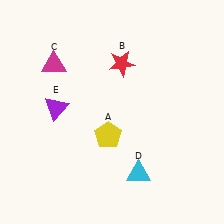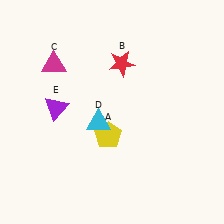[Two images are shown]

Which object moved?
The cyan triangle (D) moved up.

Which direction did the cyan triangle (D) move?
The cyan triangle (D) moved up.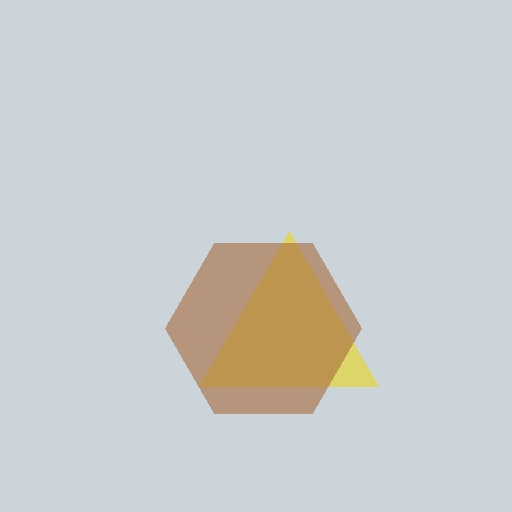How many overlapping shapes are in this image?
There are 2 overlapping shapes in the image.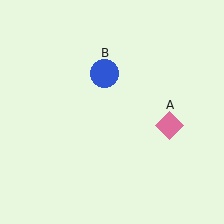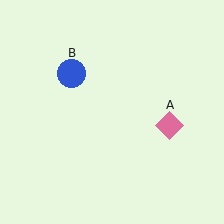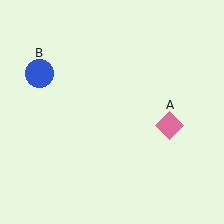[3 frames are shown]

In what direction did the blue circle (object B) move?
The blue circle (object B) moved left.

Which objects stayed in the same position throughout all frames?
Pink diamond (object A) remained stationary.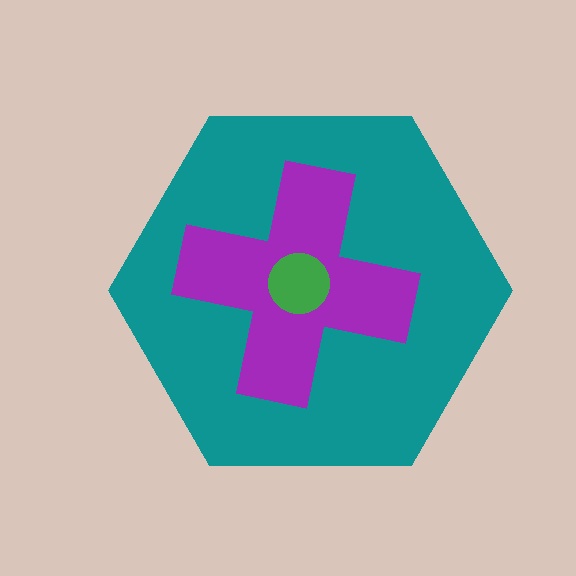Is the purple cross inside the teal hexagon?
Yes.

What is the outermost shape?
The teal hexagon.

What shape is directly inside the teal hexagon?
The purple cross.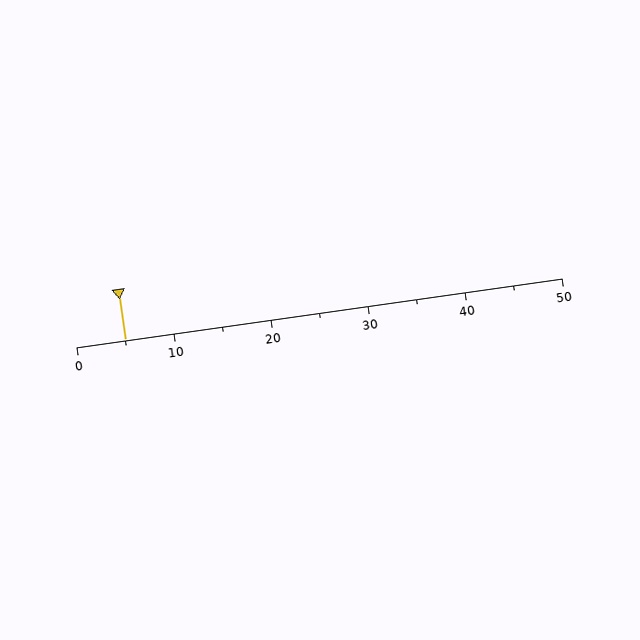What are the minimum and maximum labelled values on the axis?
The axis runs from 0 to 50.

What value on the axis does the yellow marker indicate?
The marker indicates approximately 5.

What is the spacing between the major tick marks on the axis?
The major ticks are spaced 10 apart.